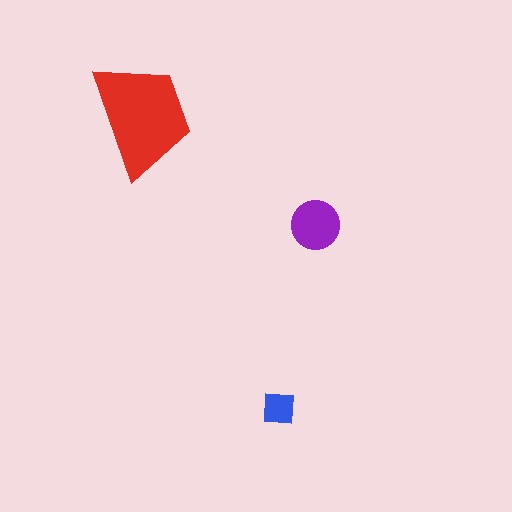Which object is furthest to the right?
The purple circle is rightmost.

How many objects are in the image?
There are 3 objects in the image.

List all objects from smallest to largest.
The blue square, the purple circle, the red trapezoid.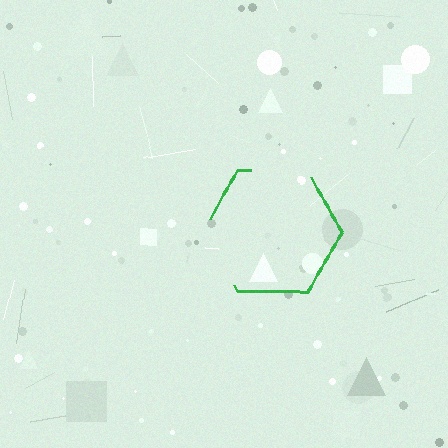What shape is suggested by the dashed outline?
The dashed outline suggests a hexagon.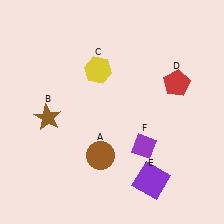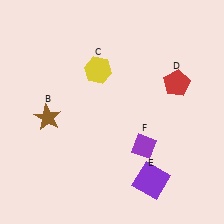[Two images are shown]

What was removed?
The brown circle (A) was removed in Image 2.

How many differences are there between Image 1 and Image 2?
There is 1 difference between the two images.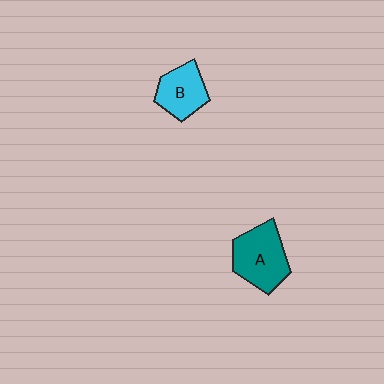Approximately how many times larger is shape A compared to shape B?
Approximately 1.4 times.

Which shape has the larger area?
Shape A (teal).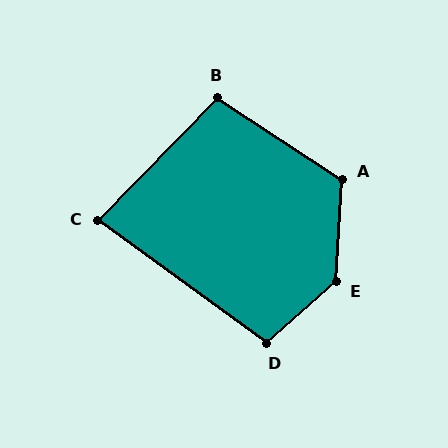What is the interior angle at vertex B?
Approximately 101 degrees (obtuse).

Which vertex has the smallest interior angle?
C, at approximately 82 degrees.